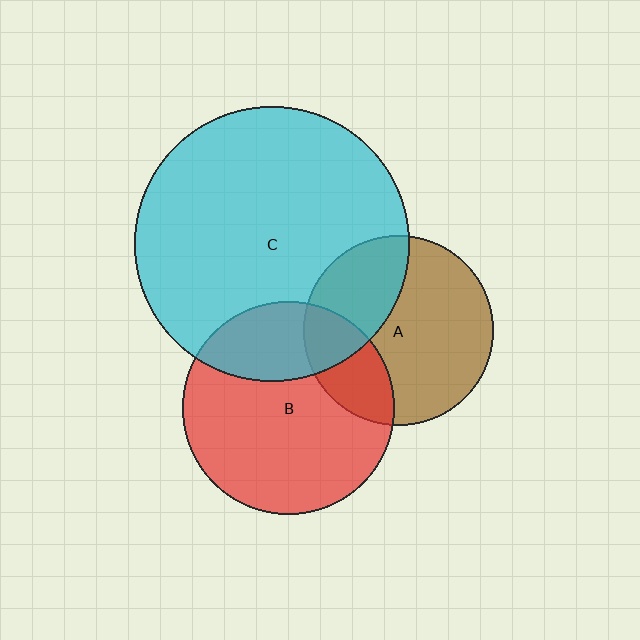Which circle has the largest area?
Circle C (cyan).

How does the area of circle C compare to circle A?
Approximately 2.1 times.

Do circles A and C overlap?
Yes.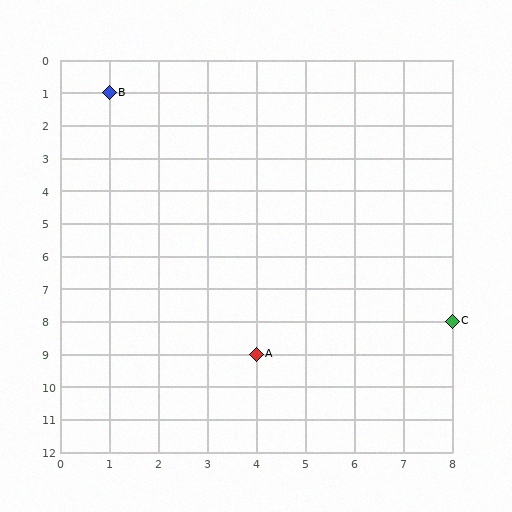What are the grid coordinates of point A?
Point A is at grid coordinates (4, 9).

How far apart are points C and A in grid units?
Points C and A are 4 columns and 1 row apart (about 4.1 grid units diagonally).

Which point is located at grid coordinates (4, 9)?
Point A is at (4, 9).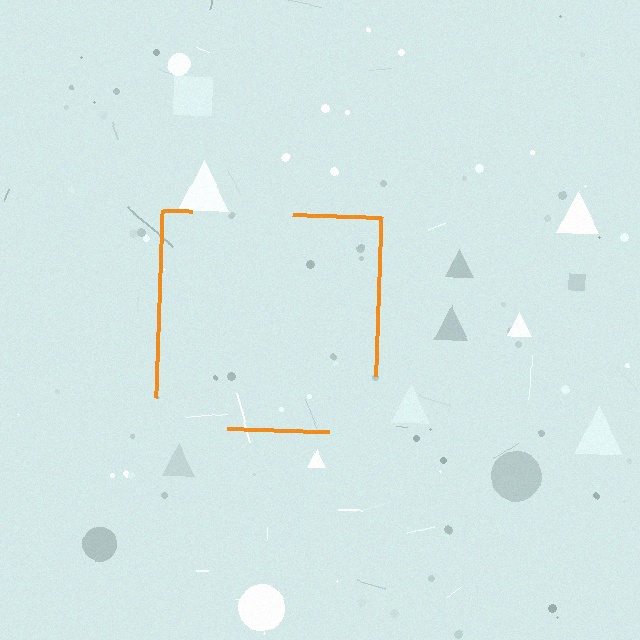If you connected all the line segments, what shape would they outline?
They would outline a square.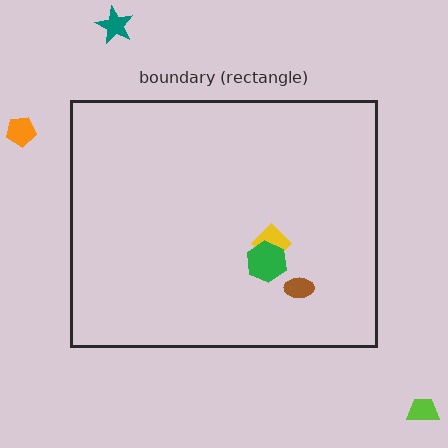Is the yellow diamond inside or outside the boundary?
Inside.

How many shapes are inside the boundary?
3 inside, 3 outside.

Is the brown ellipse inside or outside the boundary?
Inside.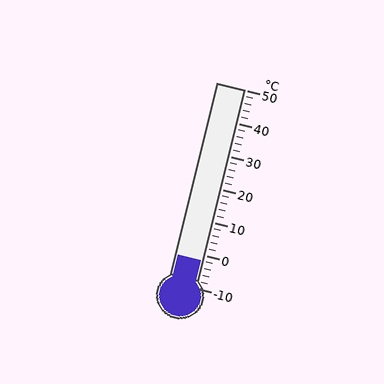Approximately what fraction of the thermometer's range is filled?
The thermometer is filled to approximately 15% of its range.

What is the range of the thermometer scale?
The thermometer scale ranges from -10°C to 50°C.